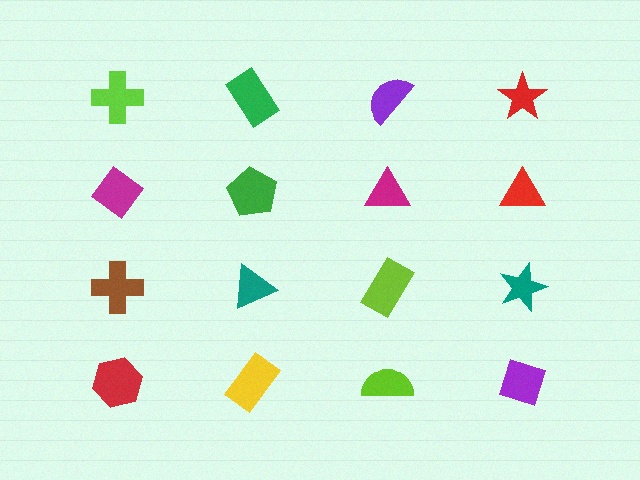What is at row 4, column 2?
A yellow rectangle.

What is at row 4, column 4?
A purple diamond.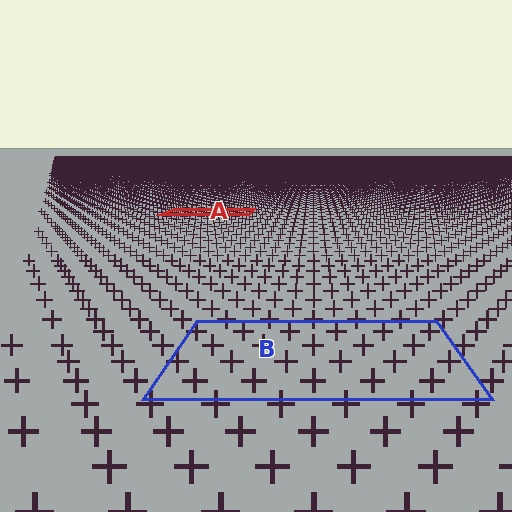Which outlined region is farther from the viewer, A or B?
Region A is farther from the viewer — the texture elements inside it appear smaller and more densely packed.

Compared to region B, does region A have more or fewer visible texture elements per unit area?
Region A has more texture elements per unit area — they are packed more densely because it is farther away.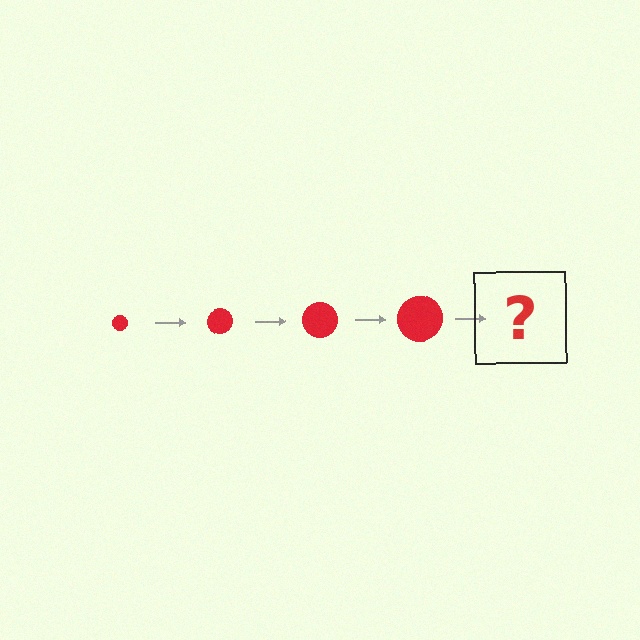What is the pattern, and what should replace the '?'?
The pattern is that the circle gets progressively larger each step. The '?' should be a red circle, larger than the previous one.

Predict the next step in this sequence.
The next step is a red circle, larger than the previous one.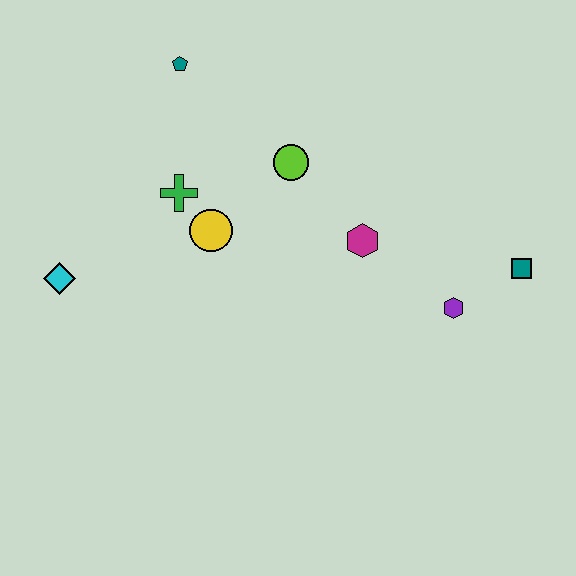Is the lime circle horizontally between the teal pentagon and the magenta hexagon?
Yes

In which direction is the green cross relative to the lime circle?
The green cross is to the left of the lime circle.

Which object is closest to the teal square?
The purple hexagon is closest to the teal square.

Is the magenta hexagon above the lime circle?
No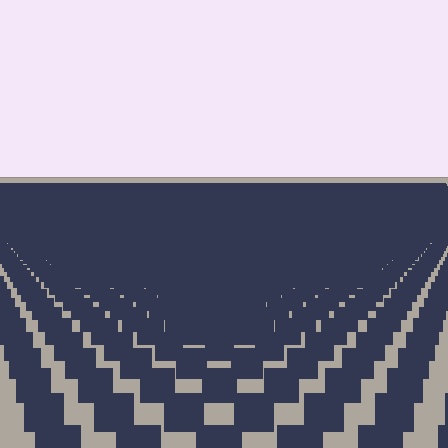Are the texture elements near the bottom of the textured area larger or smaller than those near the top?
Larger. Near the bottom, elements are closer to the viewer and appear at a bigger on-screen size.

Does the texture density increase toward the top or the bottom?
Density increases toward the top.